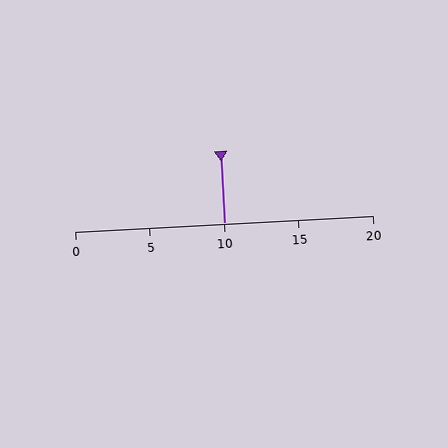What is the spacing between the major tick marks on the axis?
The major ticks are spaced 5 apart.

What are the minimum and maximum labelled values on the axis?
The axis runs from 0 to 20.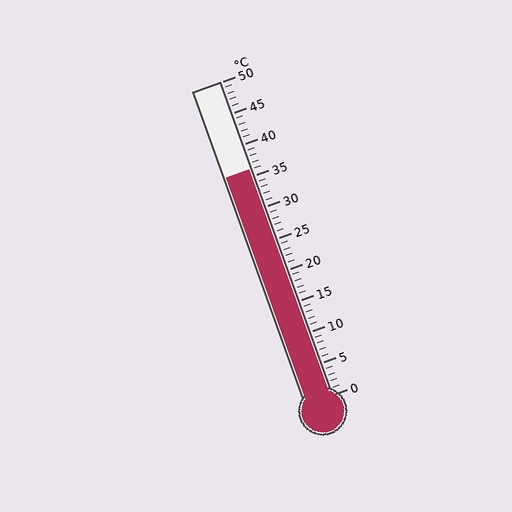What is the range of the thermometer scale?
The thermometer scale ranges from 0°C to 50°C.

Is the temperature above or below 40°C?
The temperature is below 40°C.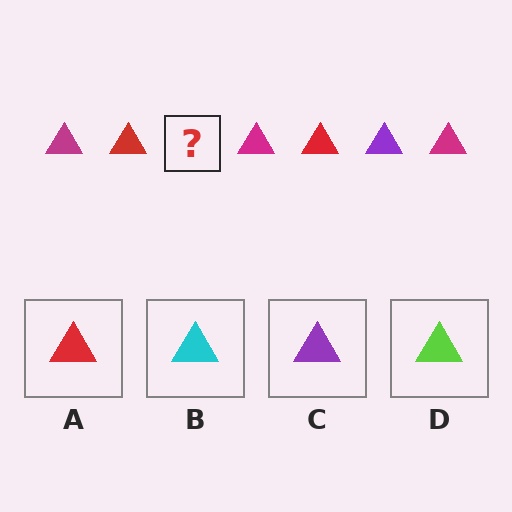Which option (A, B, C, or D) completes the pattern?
C.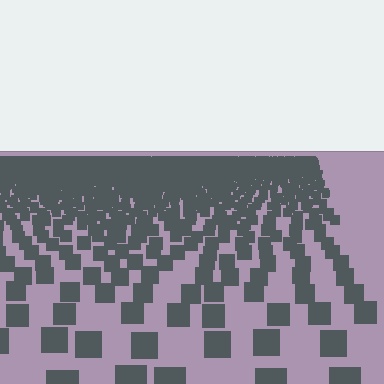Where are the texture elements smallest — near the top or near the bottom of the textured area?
Near the top.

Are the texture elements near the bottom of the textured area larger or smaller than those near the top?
Larger. Near the bottom, elements are closer to the viewer and appear at a bigger on-screen size.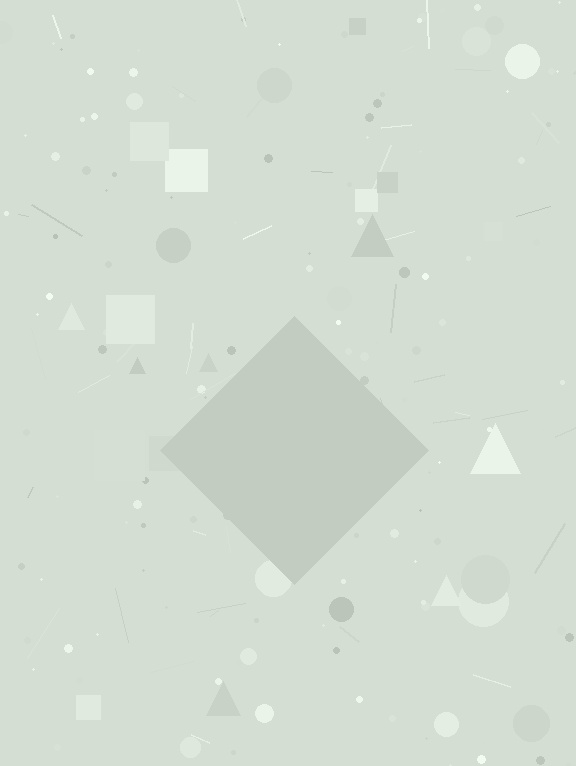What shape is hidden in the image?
A diamond is hidden in the image.